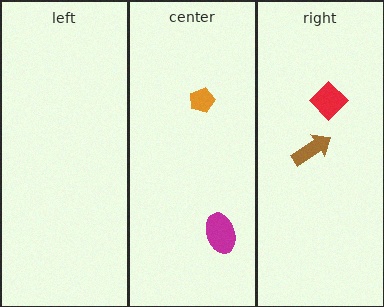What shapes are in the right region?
The brown arrow, the red diamond.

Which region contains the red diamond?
The right region.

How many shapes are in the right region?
2.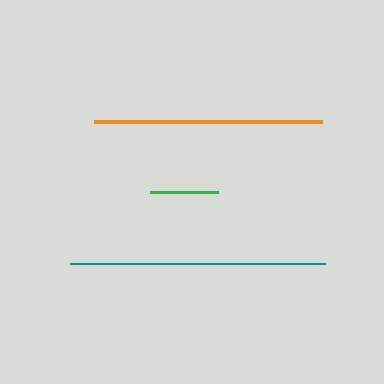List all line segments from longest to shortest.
From longest to shortest: teal, orange, green.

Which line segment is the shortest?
The green line is the shortest at approximately 67 pixels.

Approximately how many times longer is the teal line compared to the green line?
The teal line is approximately 3.8 times the length of the green line.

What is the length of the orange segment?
The orange segment is approximately 227 pixels long.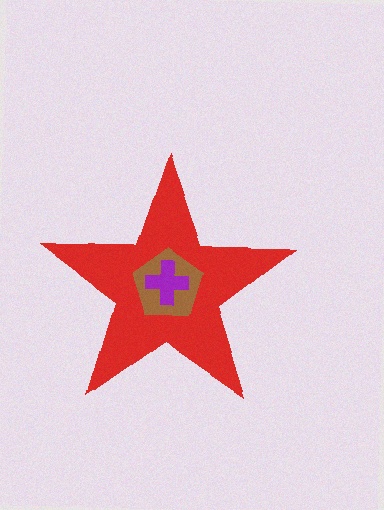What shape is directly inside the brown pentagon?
The purple cross.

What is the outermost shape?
The red star.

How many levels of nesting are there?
3.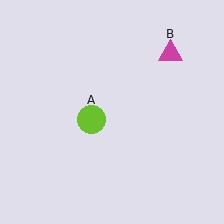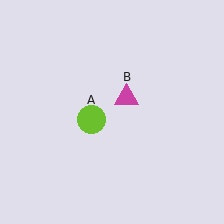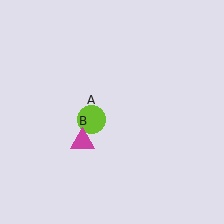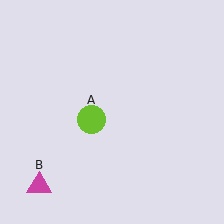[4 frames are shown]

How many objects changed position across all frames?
1 object changed position: magenta triangle (object B).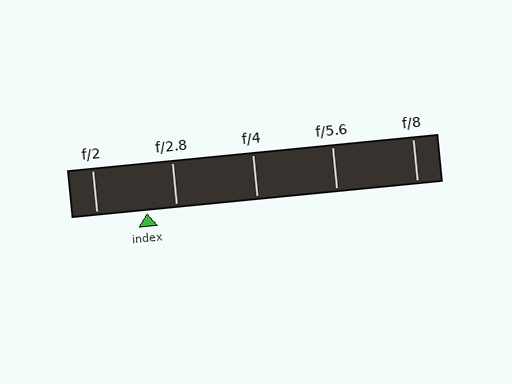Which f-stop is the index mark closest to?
The index mark is closest to f/2.8.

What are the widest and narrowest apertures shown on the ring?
The widest aperture shown is f/2 and the narrowest is f/8.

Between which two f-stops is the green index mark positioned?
The index mark is between f/2 and f/2.8.